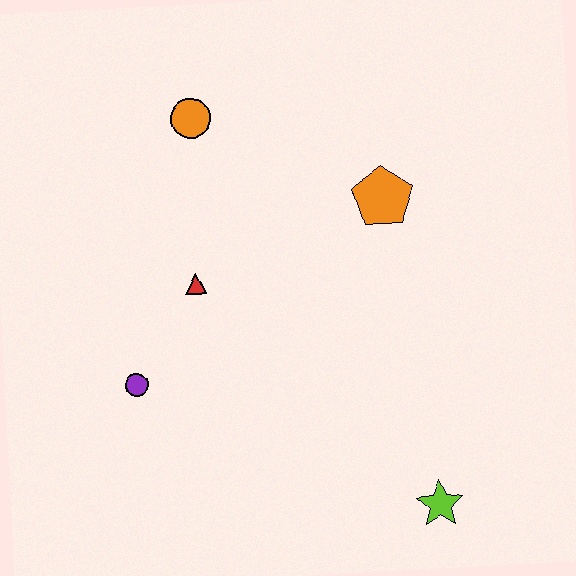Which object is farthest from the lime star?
The orange circle is farthest from the lime star.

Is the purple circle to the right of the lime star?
No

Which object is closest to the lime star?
The orange pentagon is closest to the lime star.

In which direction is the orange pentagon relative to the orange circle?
The orange pentagon is to the right of the orange circle.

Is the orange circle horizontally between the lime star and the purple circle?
Yes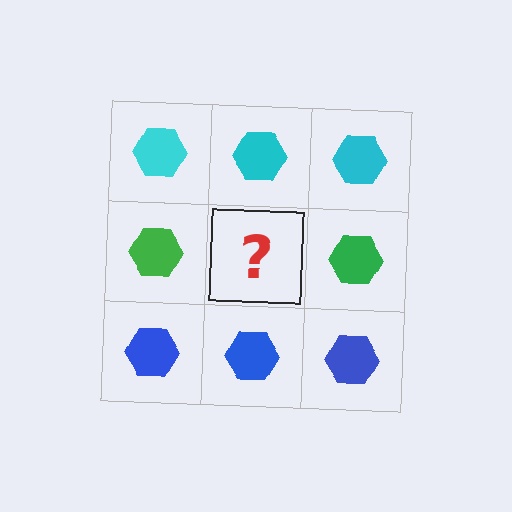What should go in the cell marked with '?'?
The missing cell should contain a green hexagon.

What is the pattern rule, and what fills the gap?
The rule is that each row has a consistent color. The gap should be filled with a green hexagon.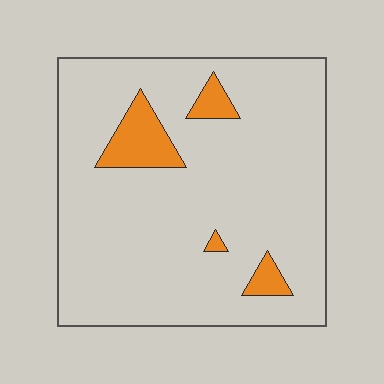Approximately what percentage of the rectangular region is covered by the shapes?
Approximately 10%.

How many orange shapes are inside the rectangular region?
4.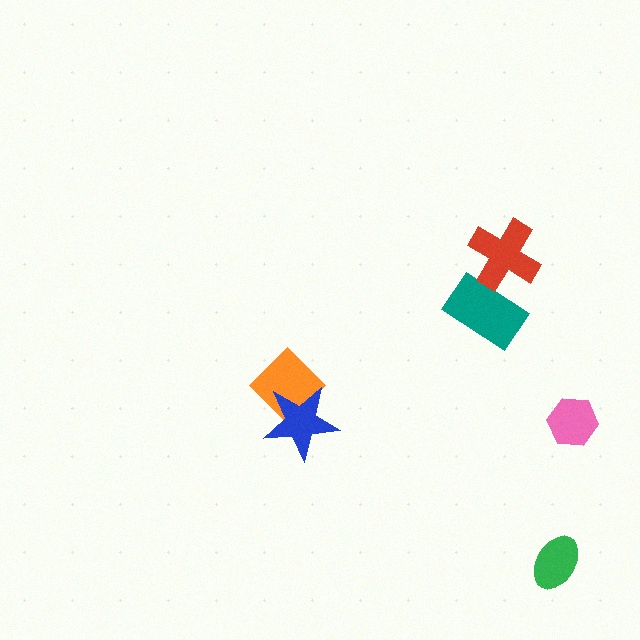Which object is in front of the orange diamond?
The blue star is in front of the orange diamond.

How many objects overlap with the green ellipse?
0 objects overlap with the green ellipse.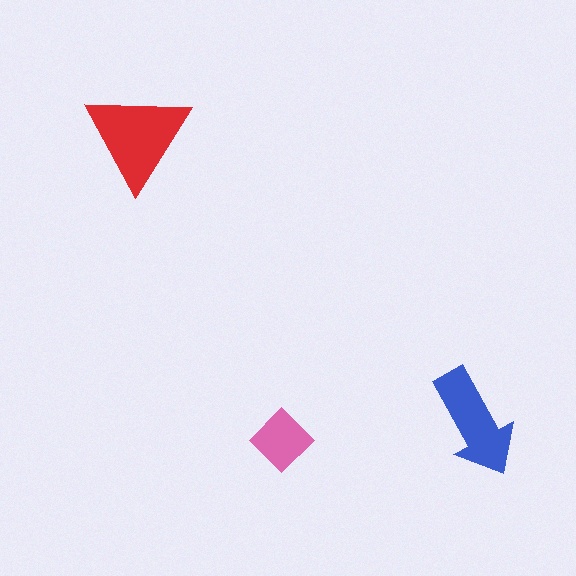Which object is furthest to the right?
The blue arrow is rightmost.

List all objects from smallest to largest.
The pink diamond, the blue arrow, the red triangle.